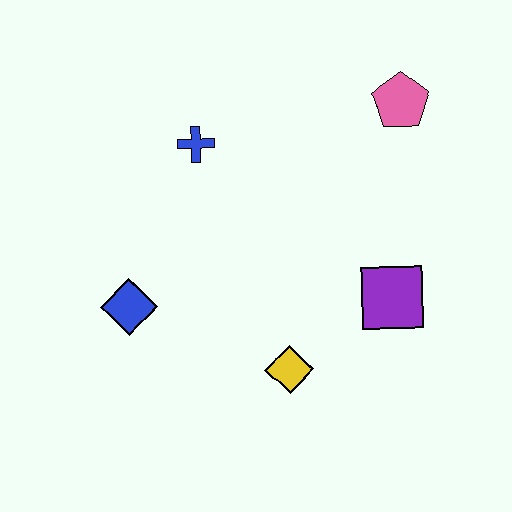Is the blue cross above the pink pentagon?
No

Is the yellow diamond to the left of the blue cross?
No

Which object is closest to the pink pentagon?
The purple square is closest to the pink pentagon.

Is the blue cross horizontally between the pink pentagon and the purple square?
No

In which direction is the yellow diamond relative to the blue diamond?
The yellow diamond is to the right of the blue diamond.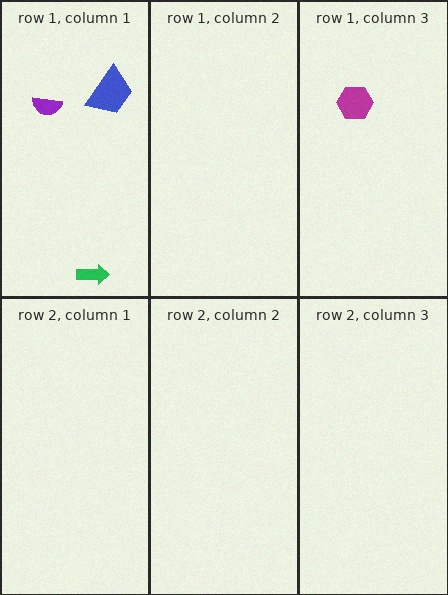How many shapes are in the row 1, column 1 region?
3.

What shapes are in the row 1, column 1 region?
The blue trapezoid, the purple semicircle, the green arrow.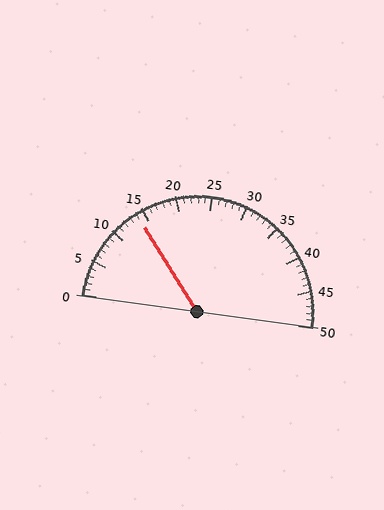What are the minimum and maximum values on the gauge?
The gauge ranges from 0 to 50.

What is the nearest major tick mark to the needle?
The nearest major tick mark is 15.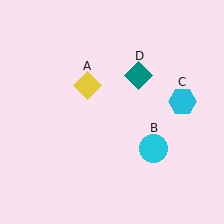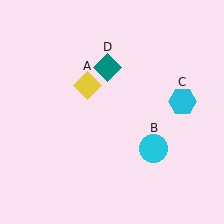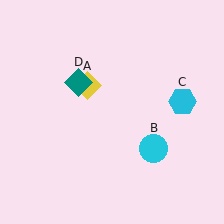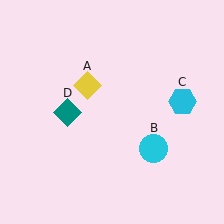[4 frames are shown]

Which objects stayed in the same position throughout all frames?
Yellow diamond (object A) and cyan circle (object B) and cyan hexagon (object C) remained stationary.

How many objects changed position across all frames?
1 object changed position: teal diamond (object D).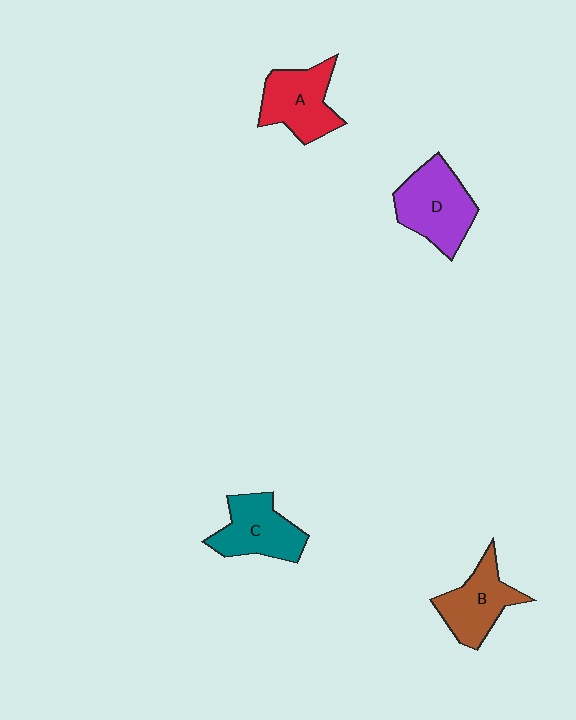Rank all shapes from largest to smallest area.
From largest to smallest: D (purple), A (red), C (teal), B (brown).